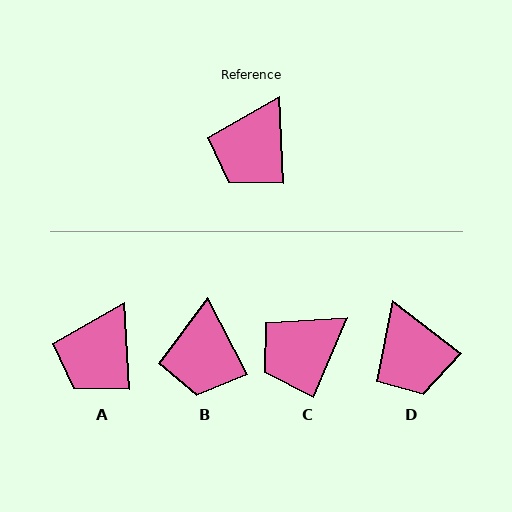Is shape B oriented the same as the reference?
No, it is off by about 24 degrees.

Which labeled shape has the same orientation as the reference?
A.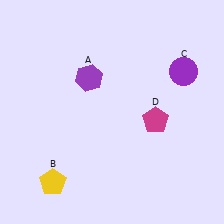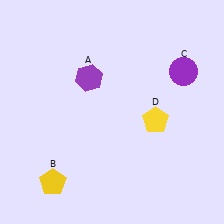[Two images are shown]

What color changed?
The pentagon (D) changed from magenta in Image 1 to yellow in Image 2.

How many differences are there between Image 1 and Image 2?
There is 1 difference between the two images.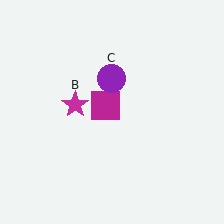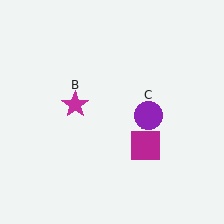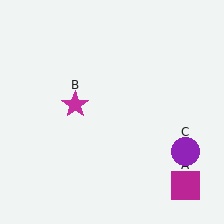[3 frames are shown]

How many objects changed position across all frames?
2 objects changed position: magenta square (object A), purple circle (object C).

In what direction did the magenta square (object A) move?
The magenta square (object A) moved down and to the right.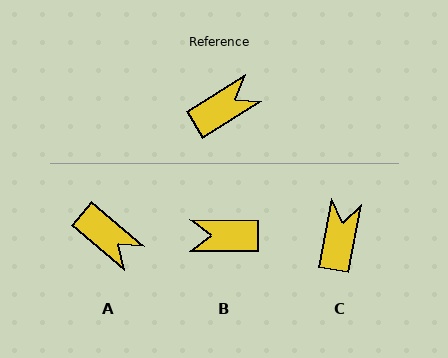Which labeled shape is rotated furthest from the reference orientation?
B, about 148 degrees away.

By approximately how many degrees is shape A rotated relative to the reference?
Approximately 72 degrees clockwise.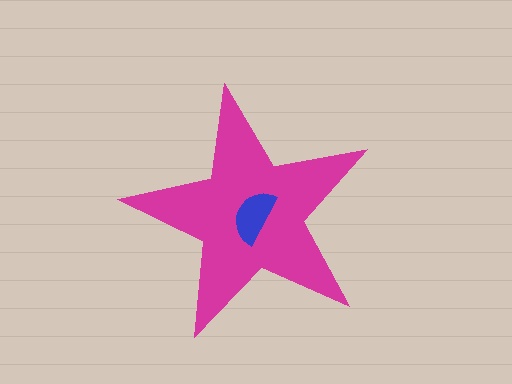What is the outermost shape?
The magenta star.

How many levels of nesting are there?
2.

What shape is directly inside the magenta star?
The blue semicircle.